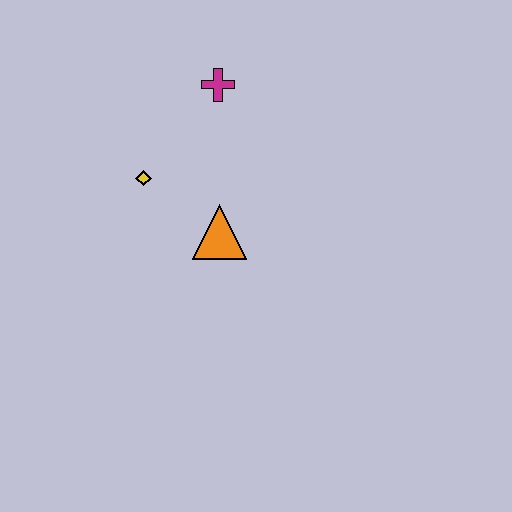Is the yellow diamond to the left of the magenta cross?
Yes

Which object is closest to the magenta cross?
The yellow diamond is closest to the magenta cross.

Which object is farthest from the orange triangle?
The magenta cross is farthest from the orange triangle.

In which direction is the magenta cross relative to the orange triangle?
The magenta cross is above the orange triangle.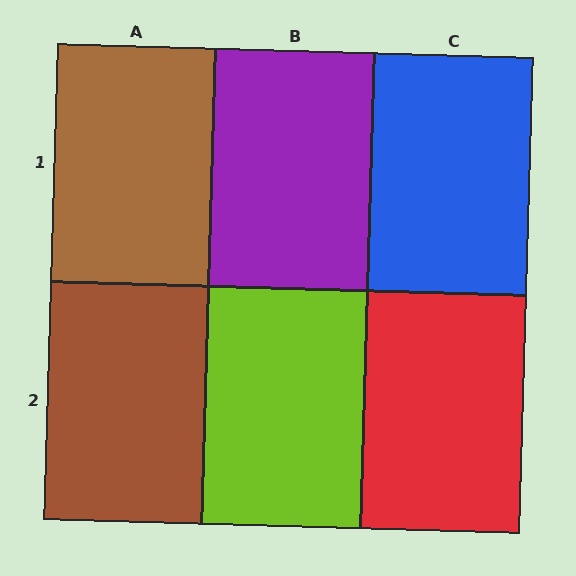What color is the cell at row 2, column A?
Brown.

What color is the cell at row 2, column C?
Red.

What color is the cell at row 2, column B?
Lime.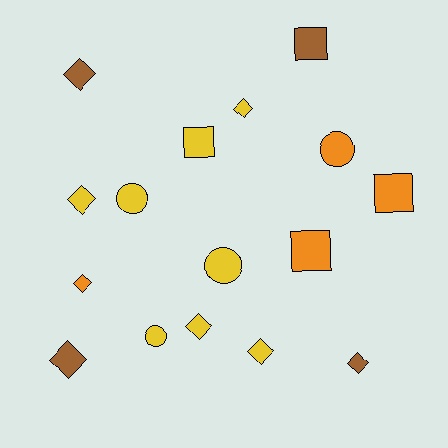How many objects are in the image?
There are 16 objects.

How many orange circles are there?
There is 1 orange circle.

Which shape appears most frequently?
Diamond, with 8 objects.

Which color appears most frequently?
Yellow, with 8 objects.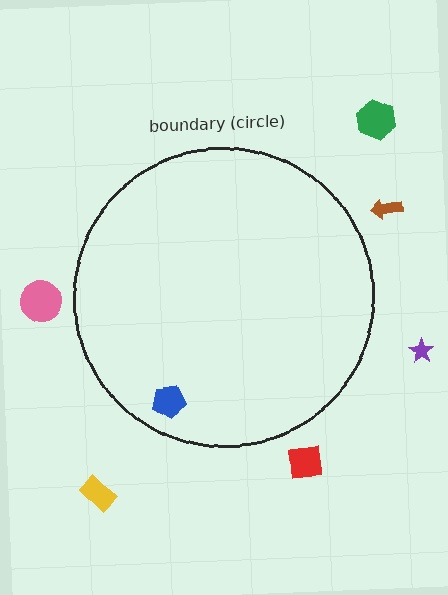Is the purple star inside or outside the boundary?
Outside.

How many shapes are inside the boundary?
1 inside, 6 outside.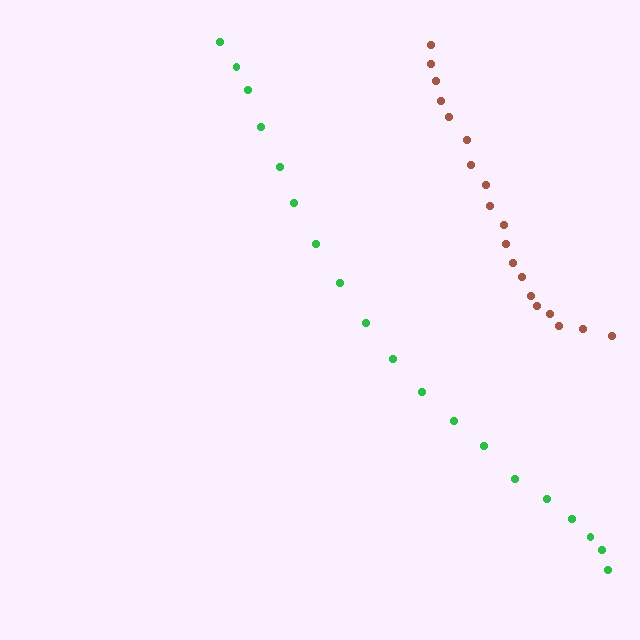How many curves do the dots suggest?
There are 2 distinct paths.